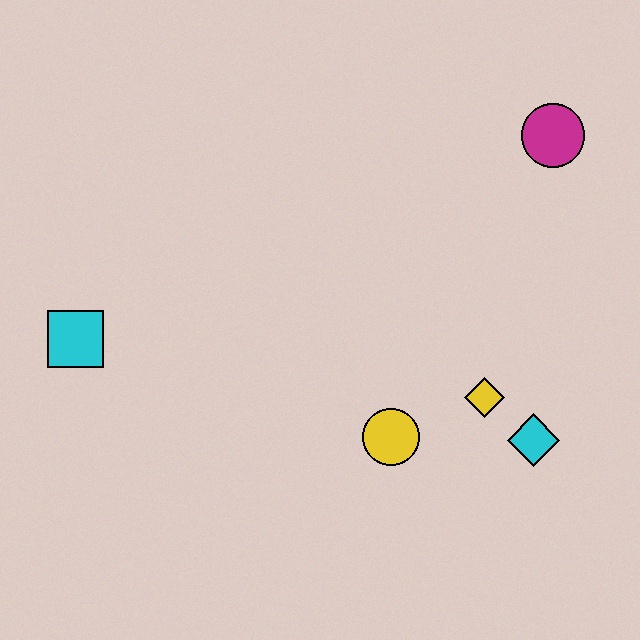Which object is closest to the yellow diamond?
The cyan diamond is closest to the yellow diamond.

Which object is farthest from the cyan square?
The magenta circle is farthest from the cyan square.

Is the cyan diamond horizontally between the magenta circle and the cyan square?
Yes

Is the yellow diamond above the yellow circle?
Yes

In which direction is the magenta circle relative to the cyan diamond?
The magenta circle is above the cyan diamond.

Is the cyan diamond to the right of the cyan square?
Yes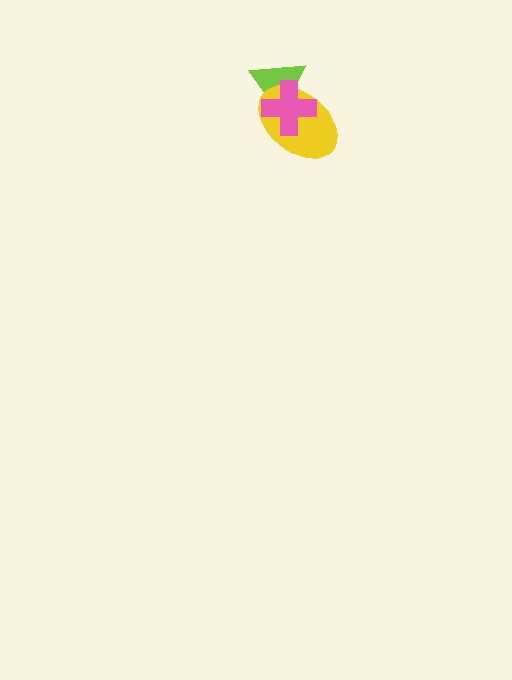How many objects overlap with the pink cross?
2 objects overlap with the pink cross.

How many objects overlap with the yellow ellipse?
2 objects overlap with the yellow ellipse.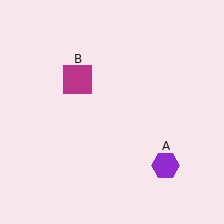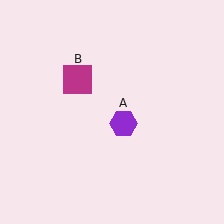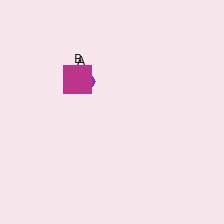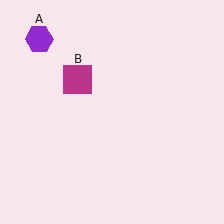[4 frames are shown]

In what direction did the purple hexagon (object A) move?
The purple hexagon (object A) moved up and to the left.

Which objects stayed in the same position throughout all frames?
Magenta square (object B) remained stationary.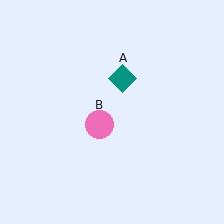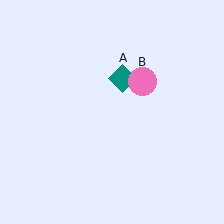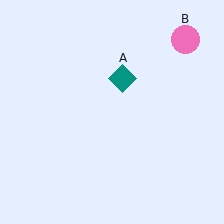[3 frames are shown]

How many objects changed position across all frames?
1 object changed position: pink circle (object B).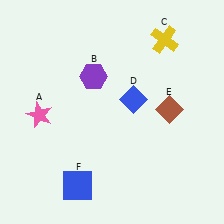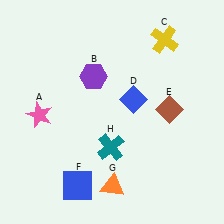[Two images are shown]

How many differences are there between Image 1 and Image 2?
There are 2 differences between the two images.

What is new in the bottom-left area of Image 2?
A teal cross (H) was added in the bottom-left area of Image 2.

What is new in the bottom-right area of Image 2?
An orange triangle (G) was added in the bottom-right area of Image 2.